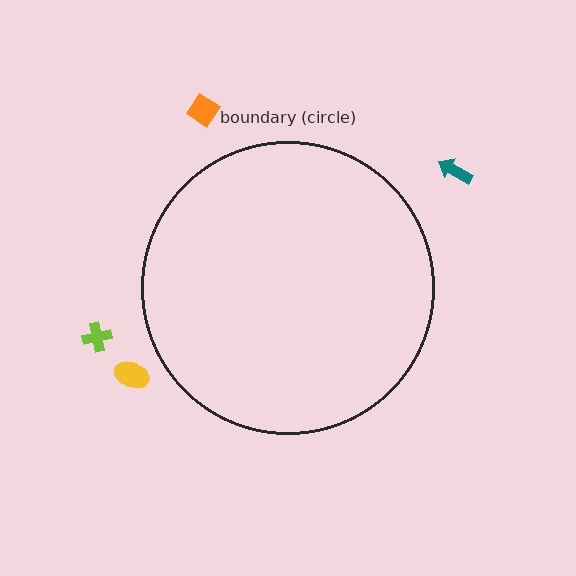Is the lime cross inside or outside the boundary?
Outside.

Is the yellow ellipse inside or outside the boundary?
Outside.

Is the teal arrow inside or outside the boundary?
Outside.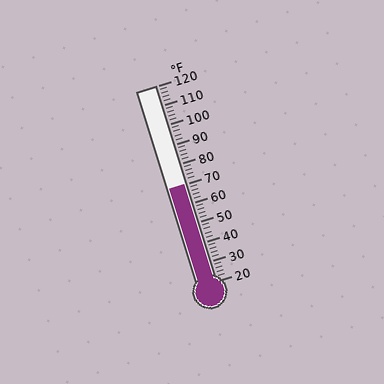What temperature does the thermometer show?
The thermometer shows approximately 70°F.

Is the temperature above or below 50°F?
The temperature is above 50°F.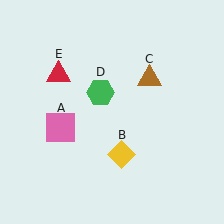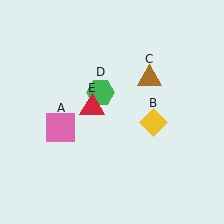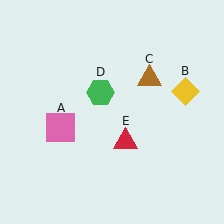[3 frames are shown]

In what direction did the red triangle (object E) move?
The red triangle (object E) moved down and to the right.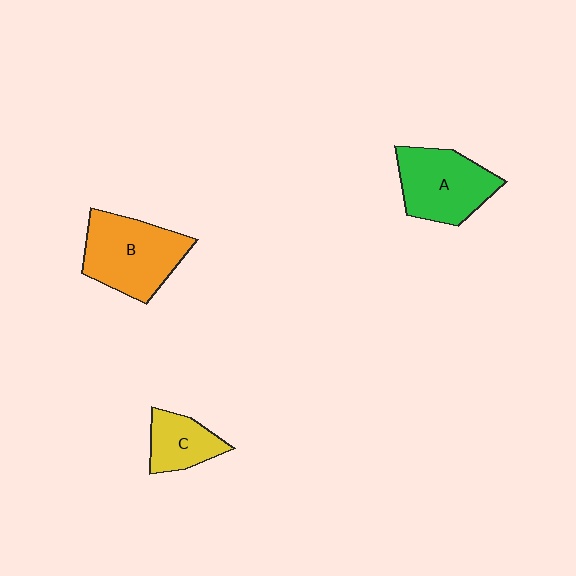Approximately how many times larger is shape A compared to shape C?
Approximately 1.7 times.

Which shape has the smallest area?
Shape C (yellow).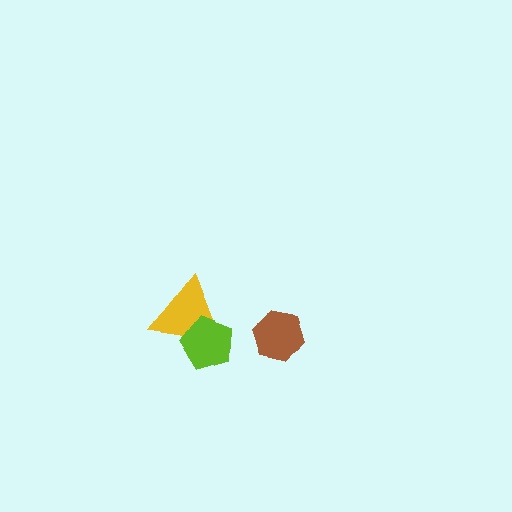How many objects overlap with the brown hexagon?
0 objects overlap with the brown hexagon.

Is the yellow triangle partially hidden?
Yes, it is partially covered by another shape.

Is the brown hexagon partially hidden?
No, no other shape covers it.